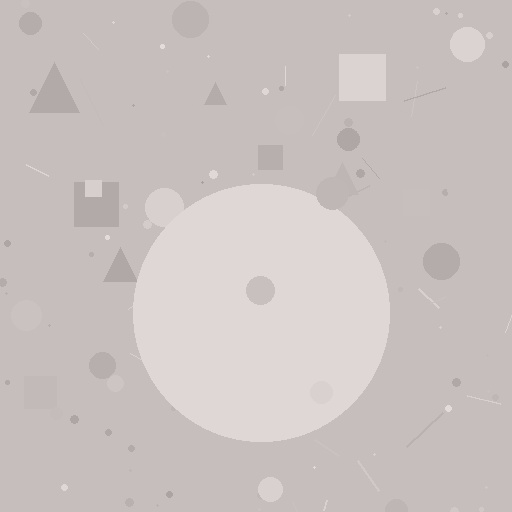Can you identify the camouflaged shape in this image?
The camouflaged shape is a circle.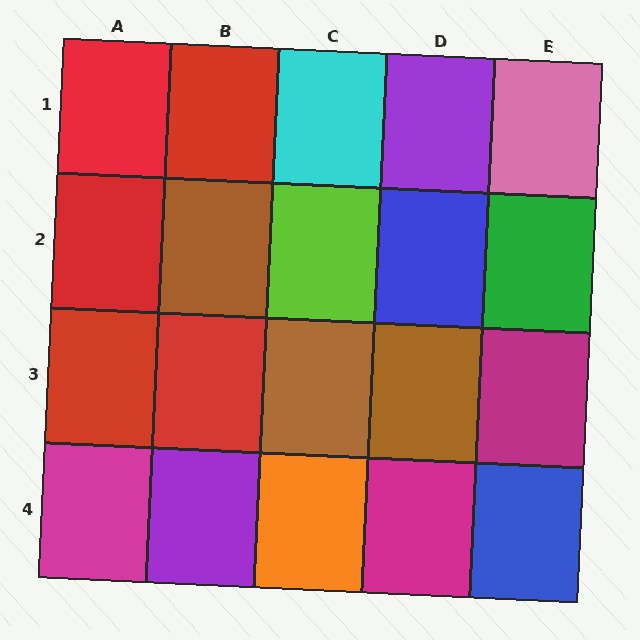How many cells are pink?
1 cell is pink.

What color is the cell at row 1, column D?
Purple.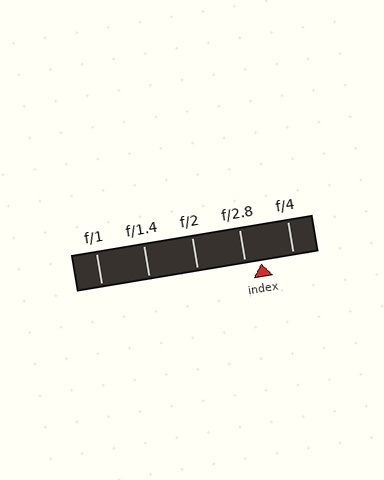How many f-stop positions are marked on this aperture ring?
There are 5 f-stop positions marked.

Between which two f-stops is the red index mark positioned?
The index mark is between f/2.8 and f/4.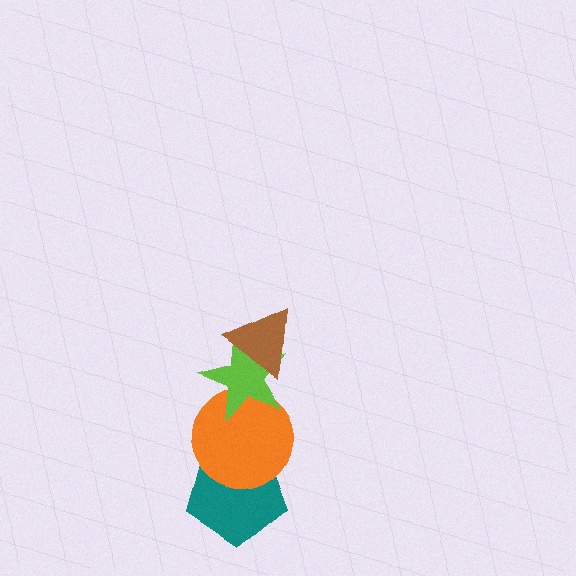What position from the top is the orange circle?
The orange circle is 3rd from the top.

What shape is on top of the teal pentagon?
The orange circle is on top of the teal pentagon.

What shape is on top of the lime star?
The brown triangle is on top of the lime star.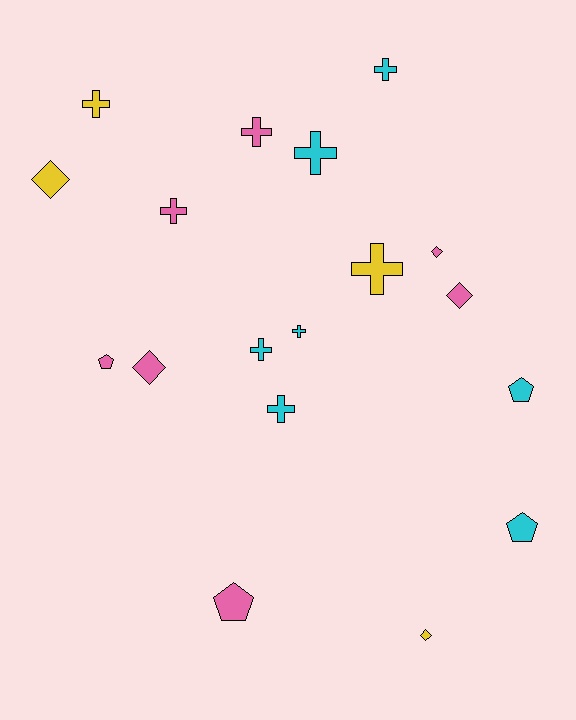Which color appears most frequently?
Cyan, with 7 objects.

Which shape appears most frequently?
Cross, with 9 objects.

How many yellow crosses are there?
There are 2 yellow crosses.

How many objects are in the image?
There are 18 objects.